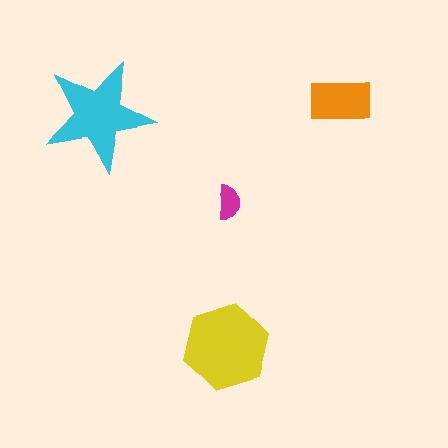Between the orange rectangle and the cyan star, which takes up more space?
The cyan star.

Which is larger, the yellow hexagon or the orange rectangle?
The yellow hexagon.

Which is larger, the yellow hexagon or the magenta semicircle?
The yellow hexagon.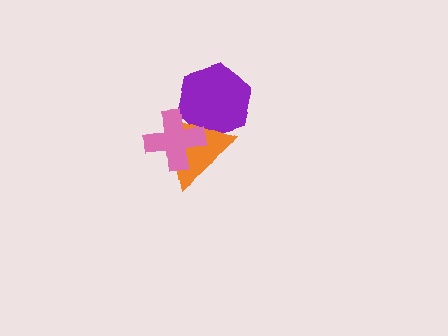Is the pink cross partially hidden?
No, no other shape covers it.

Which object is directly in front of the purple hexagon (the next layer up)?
The orange triangle is directly in front of the purple hexagon.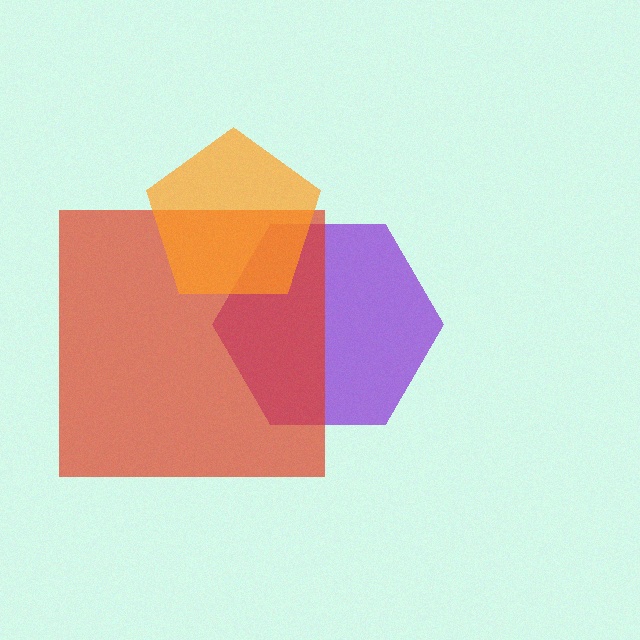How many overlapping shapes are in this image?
There are 3 overlapping shapes in the image.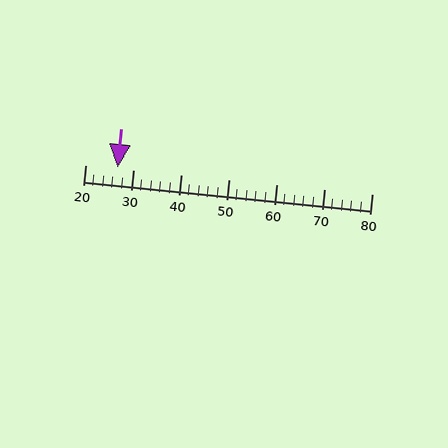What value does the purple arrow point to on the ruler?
The purple arrow points to approximately 27.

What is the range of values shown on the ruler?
The ruler shows values from 20 to 80.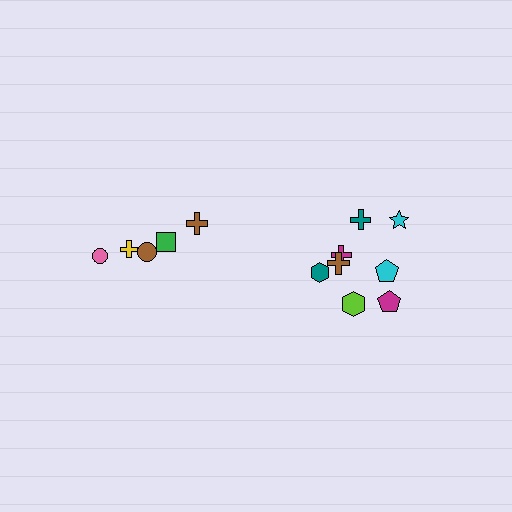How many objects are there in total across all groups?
There are 13 objects.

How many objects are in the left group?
There are 5 objects.